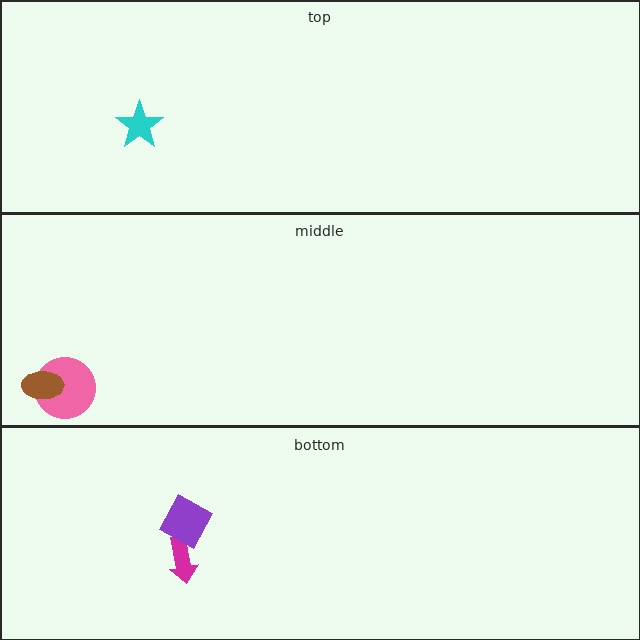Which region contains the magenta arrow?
The bottom region.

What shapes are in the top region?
The cyan star.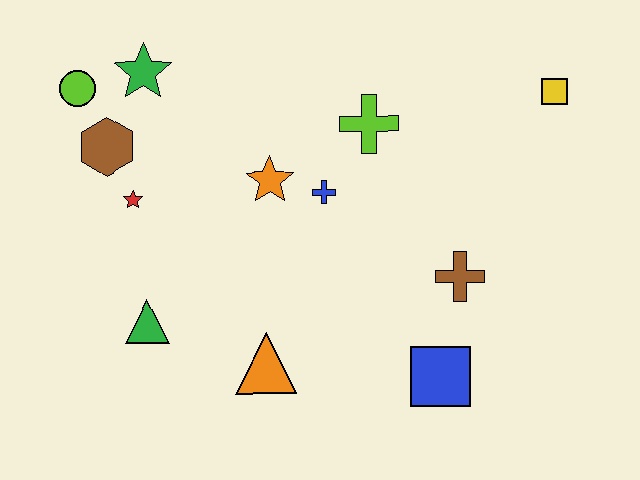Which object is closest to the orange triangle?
The green triangle is closest to the orange triangle.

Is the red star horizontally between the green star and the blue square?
No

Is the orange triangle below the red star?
Yes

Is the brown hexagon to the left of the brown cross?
Yes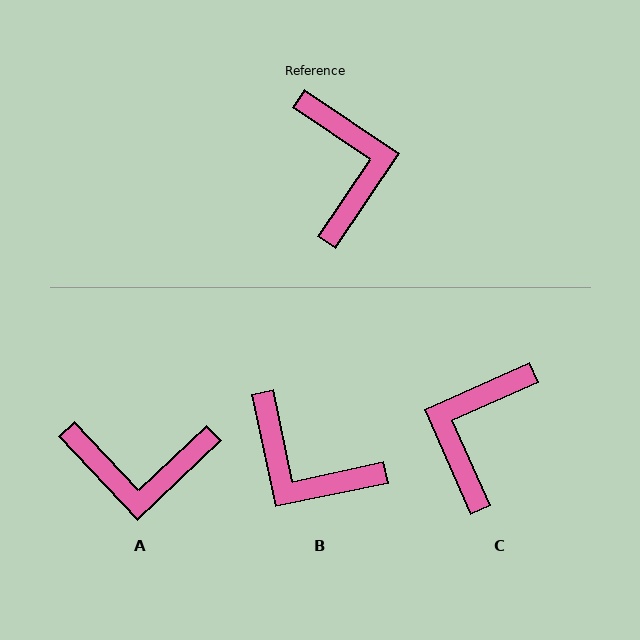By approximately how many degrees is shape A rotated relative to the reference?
Approximately 103 degrees clockwise.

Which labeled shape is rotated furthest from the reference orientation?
C, about 148 degrees away.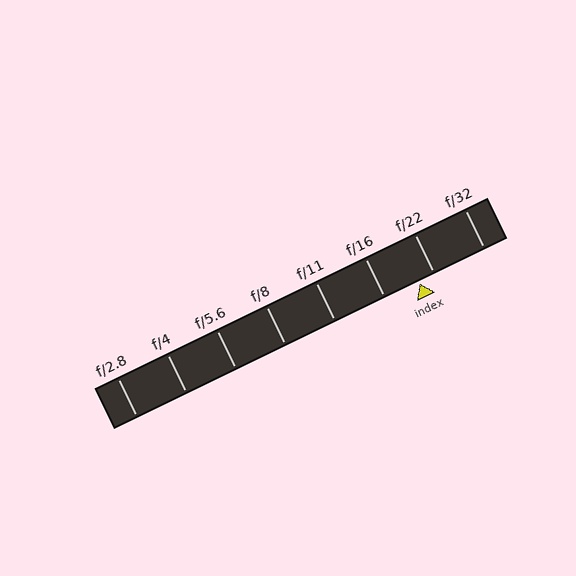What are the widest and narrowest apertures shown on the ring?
The widest aperture shown is f/2.8 and the narrowest is f/32.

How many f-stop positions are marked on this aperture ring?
There are 8 f-stop positions marked.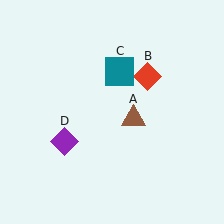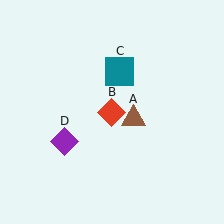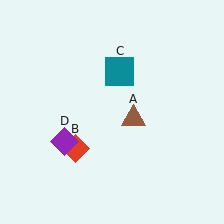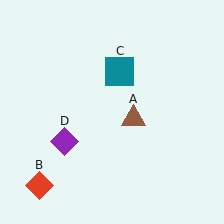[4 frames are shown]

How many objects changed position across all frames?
1 object changed position: red diamond (object B).